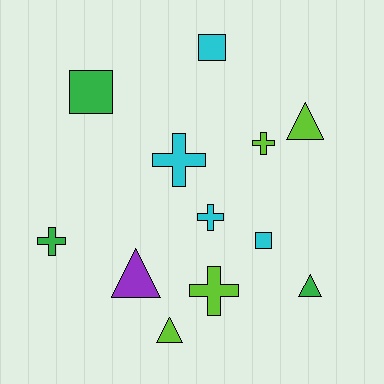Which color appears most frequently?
Lime, with 4 objects.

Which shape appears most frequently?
Cross, with 5 objects.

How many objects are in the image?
There are 12 objects.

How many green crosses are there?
There is 1 green cross.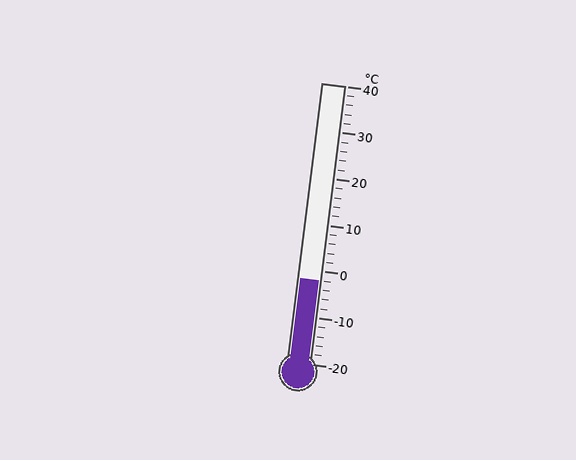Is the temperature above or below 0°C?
The temperature is below 0°C.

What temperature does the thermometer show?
The thermometer shows approximately -2°C.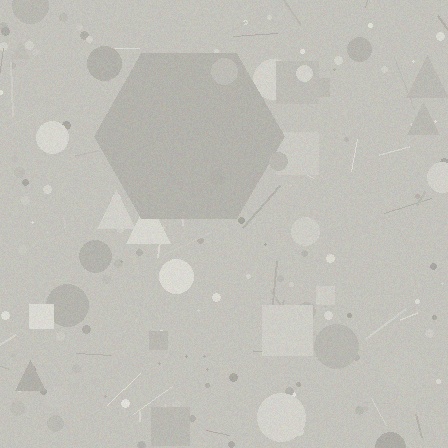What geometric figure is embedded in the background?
A hexagon is embedded in the background.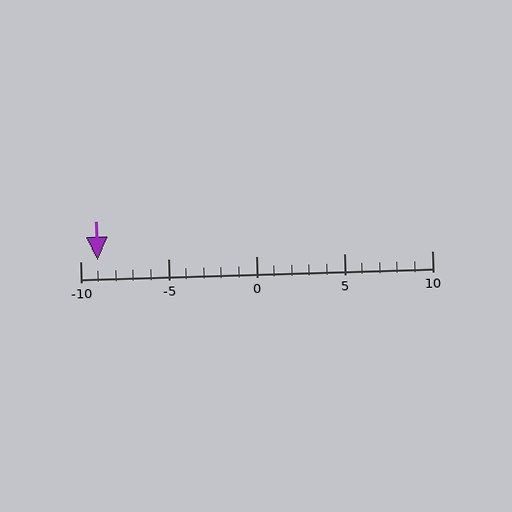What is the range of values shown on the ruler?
The ruler shows values from -10 to 10.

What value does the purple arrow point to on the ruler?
The purple arrow points to approximately -9.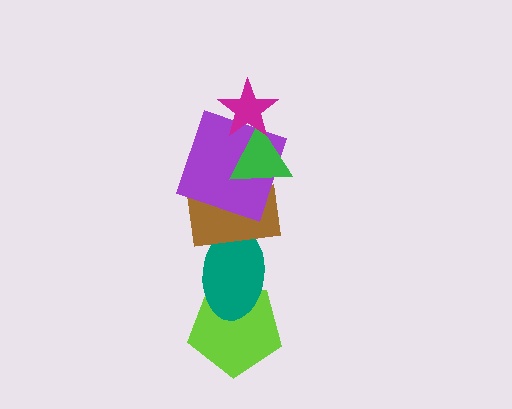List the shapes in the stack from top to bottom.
From top to bottom: the magenta star, the green triangle, the purple square, the brown rectangle, the teal ellipse, the lime pentagon.